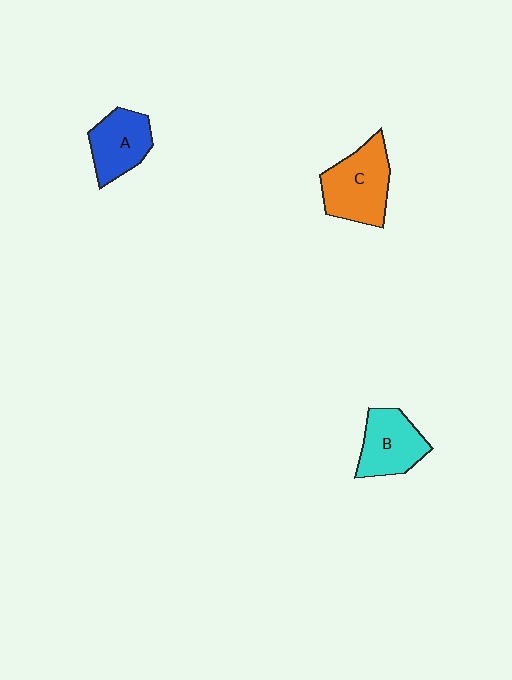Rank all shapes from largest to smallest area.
From largest to smallest: C (orange), B (cyan), A (blue).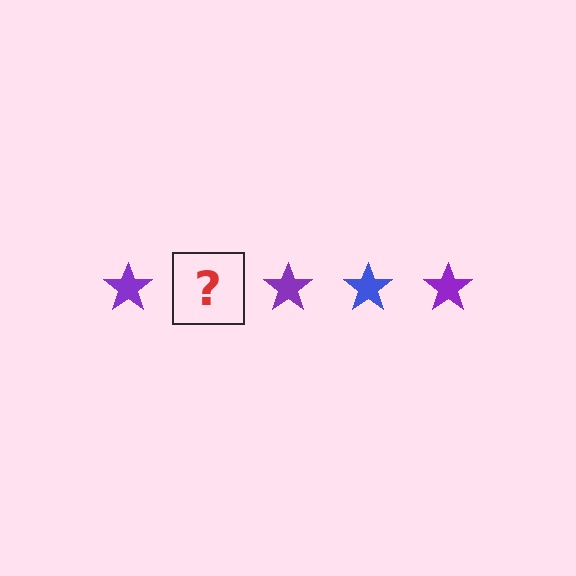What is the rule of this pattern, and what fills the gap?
The rule is that the pattern cycles through purple, blue stars. The gap should be filled with a blue star.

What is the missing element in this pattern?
The missing element is a blue star.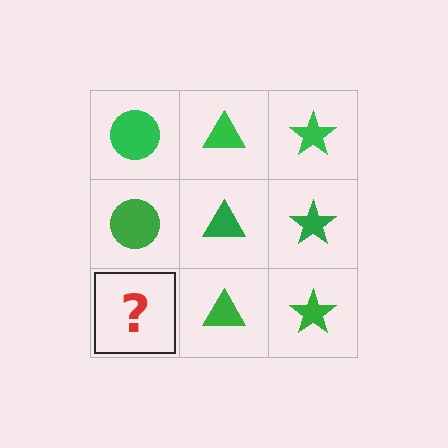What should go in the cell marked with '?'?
The missing cell should contain a green circle.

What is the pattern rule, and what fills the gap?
The rule is that each column has a consistent shape. The gap should be filled with a green circle.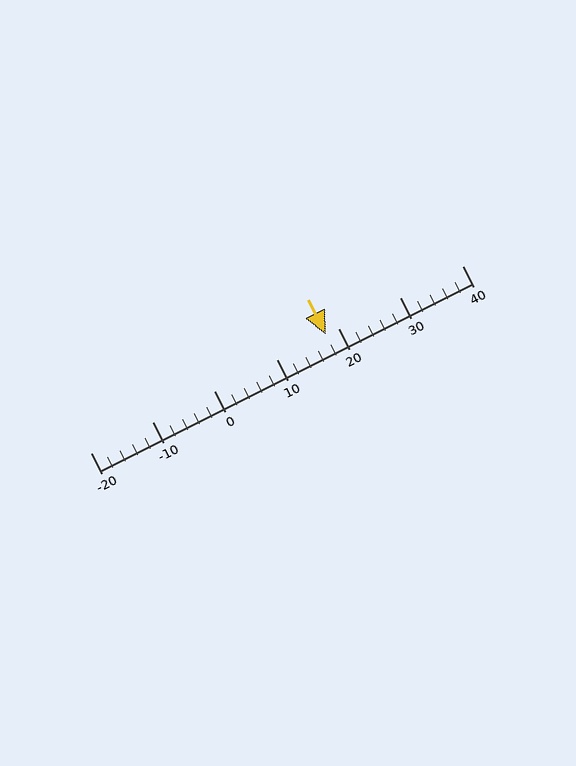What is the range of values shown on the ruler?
The ruler shows values from -20 to 40.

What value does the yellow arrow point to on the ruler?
The yellow arrow points to approximately 18.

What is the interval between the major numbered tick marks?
The major tick marks are spaced 10 units apart.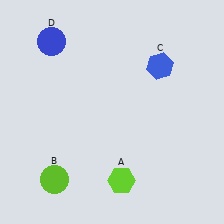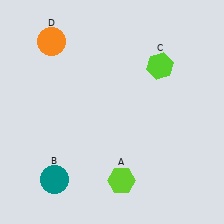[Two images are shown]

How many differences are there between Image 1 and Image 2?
There are 3 differences between the two images.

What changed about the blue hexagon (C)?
In Image 1, C is blue. In Image 2, it changed to lime.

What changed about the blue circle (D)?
In Image 1, D is blue. In Image 2, it changed to orange.